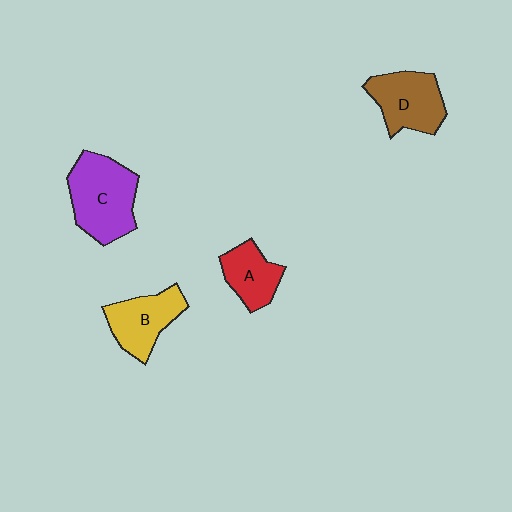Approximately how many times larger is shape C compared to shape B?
Approximately 1.4 times.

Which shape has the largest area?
Shape C (purple).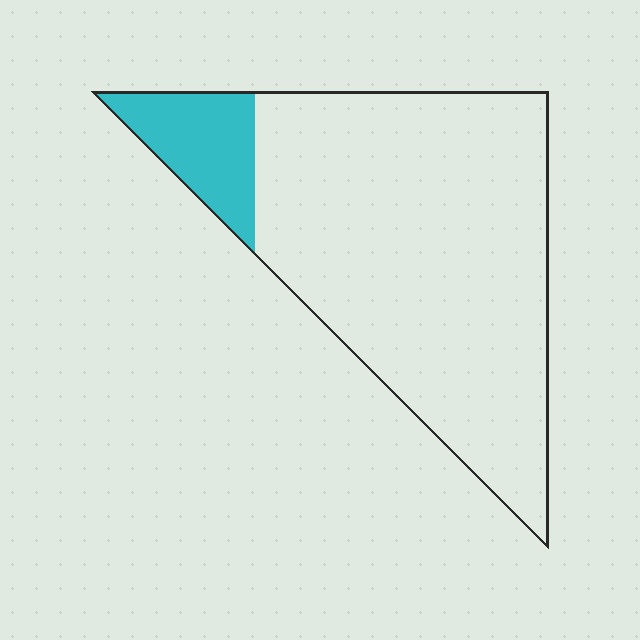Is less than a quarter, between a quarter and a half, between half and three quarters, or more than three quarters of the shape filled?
Less than a quarter.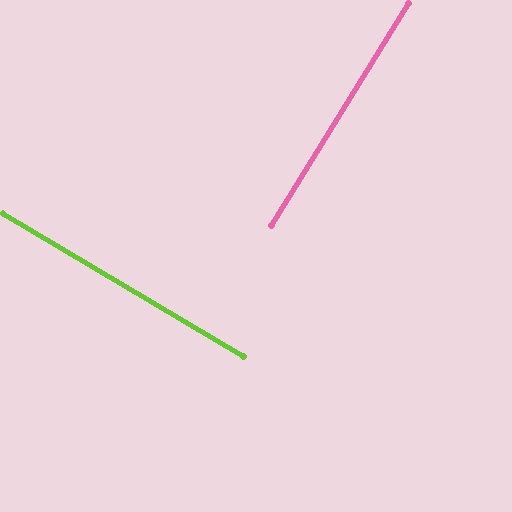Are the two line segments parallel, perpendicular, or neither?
Perpendicular — they meet at approximately 89°.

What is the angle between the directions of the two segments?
Approximately 89 degrees.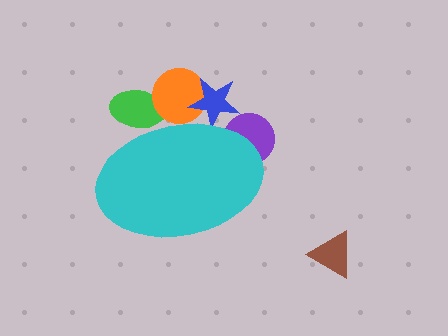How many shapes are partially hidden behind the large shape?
4 shapes are partially hidden.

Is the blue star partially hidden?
Yes, the blue star is partially hidden behind the cyan ellipse.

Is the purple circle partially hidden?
Yes, the purple circle is partially hidden behind the cyan ellipse.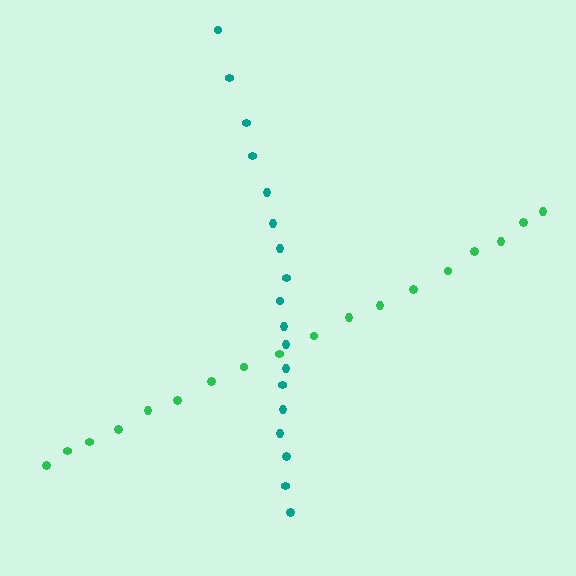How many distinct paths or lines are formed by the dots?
There are 2 distinct paths.